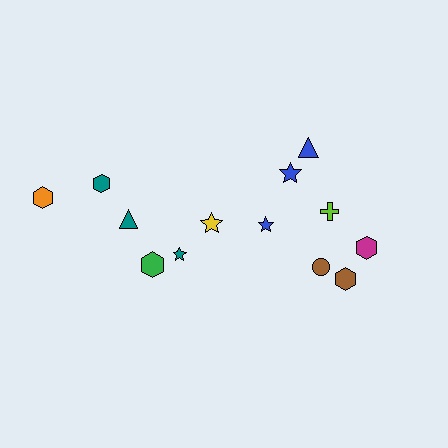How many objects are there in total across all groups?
There are 13 objects.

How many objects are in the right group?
There are 8 objects.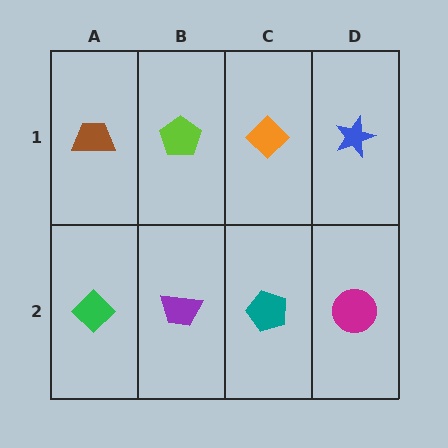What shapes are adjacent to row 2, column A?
A brown trapezoid (row 1, column A), a purple trapezoid (row 2, column B).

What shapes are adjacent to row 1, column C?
A teal pentagon (row 2, column C), a lime pentagon (row 1, column B), a blue star (row 1, column D).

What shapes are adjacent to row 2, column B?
A lime pentagon (row 1, column B), a green diamond (row 2, column A), a teal pentagon (row 2, column C).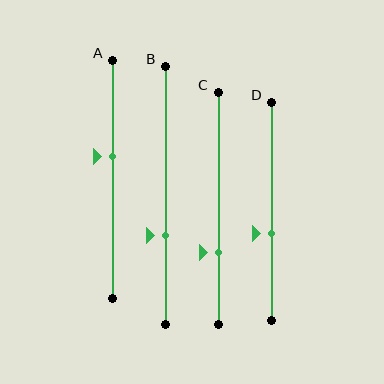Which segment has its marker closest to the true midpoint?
Segment A has its marker closest to the true midpoint.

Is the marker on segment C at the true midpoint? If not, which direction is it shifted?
No, the marker on segment C is shifted downward by about 19% of the segment length.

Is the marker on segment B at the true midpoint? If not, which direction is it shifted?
No, the marker on segment B is shifted downward by about 15% of the segment length.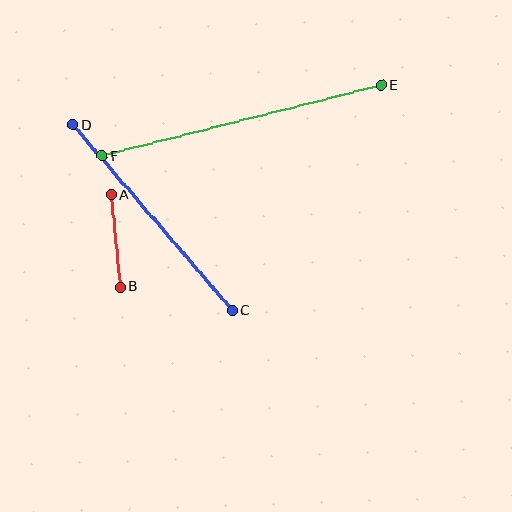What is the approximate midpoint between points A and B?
The midpoint is at approximately (116, 241) pixels.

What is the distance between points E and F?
The distance is approximately 288 pixels.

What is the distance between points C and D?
The distance is approximately 244 pixels.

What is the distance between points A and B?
The distance is approximately 93 pixels.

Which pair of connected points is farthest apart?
Points E and F are farthest apart.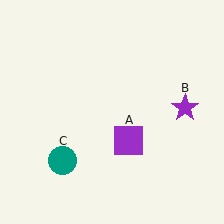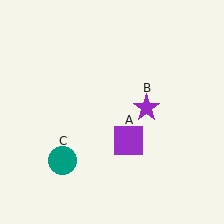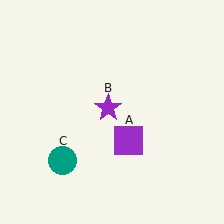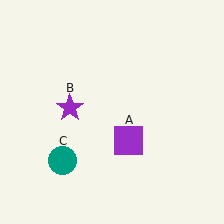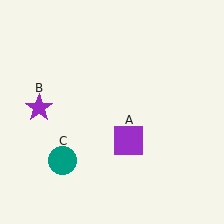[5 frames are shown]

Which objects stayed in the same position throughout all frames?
Purple square (object A) and teal circle (object C) remained stationary.